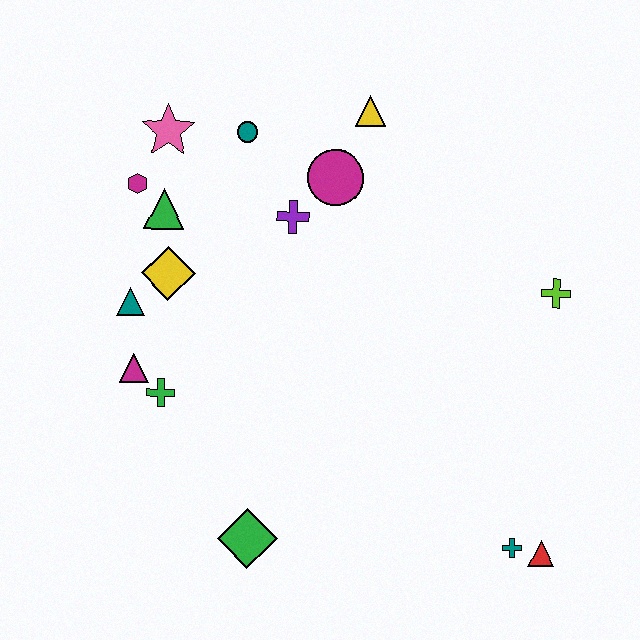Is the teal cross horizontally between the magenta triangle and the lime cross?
Yes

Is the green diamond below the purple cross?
Yes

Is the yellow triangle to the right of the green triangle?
Yes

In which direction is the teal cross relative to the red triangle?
The teal cross is to the left of the red triangle.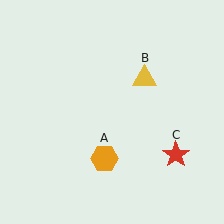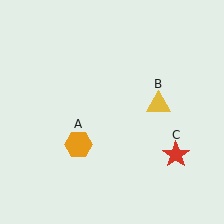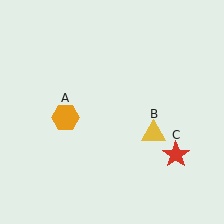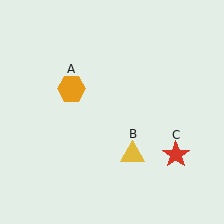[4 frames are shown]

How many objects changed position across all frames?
2 objects changed position: orange hexagon (object A), yellow triangle (object B).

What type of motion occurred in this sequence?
The orange hexagon (object A), yellow triangle (object B) rotated clockwise around the center of the scene.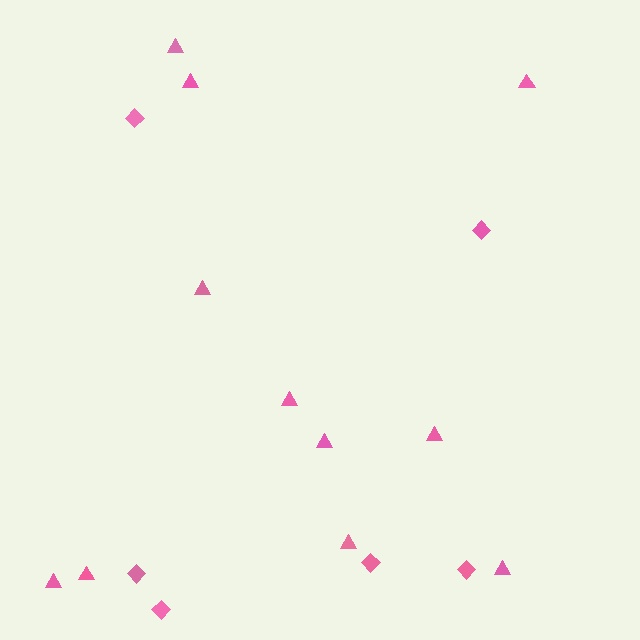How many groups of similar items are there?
There are 2 groups: one group of triangles (11) and one group of diamonds (6).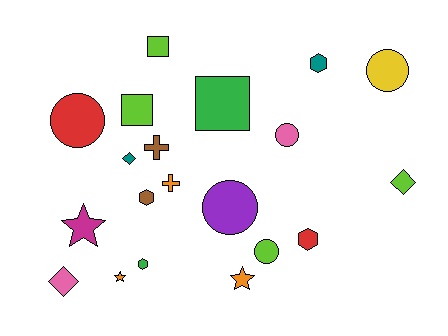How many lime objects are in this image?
There are 4 lime objects.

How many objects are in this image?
There are 20 objects.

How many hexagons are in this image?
There are 4 hexagons.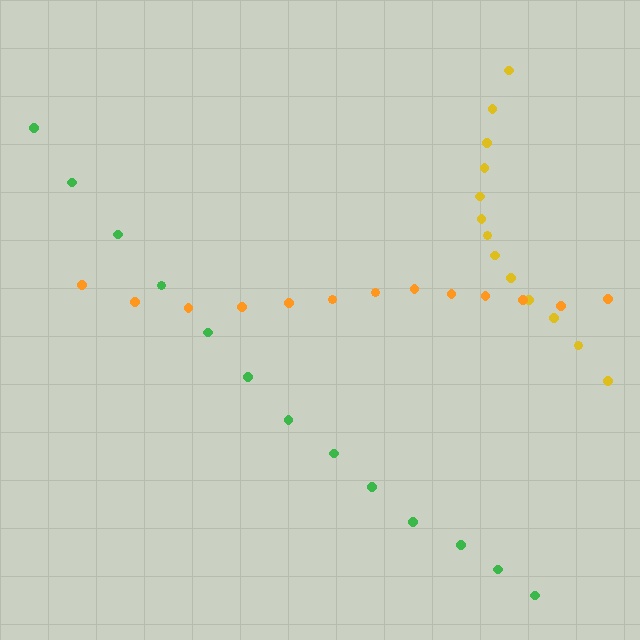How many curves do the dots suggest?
There are 3 distinct paths.